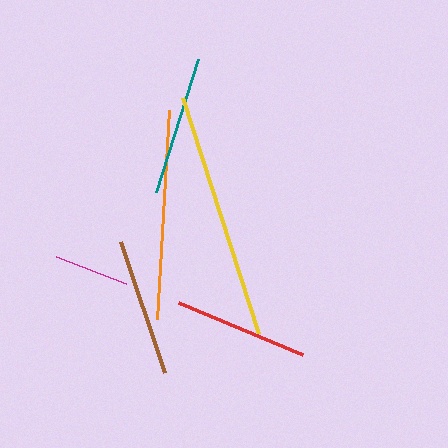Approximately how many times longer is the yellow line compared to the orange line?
The yellow line is approximately 1.2 times the length of the orange line.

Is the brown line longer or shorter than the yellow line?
The yellow line is longer than the brown line.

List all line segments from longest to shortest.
From longest to shortest: yellow, orange, teal, brown, red, magenta.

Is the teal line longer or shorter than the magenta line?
The teal line is longer than the magenta line.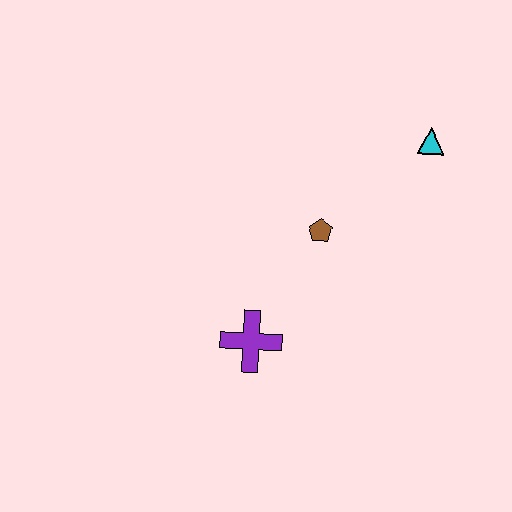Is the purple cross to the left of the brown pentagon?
Yes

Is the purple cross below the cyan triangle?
Yes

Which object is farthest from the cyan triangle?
The purple cross is farthest from the cyan triangle.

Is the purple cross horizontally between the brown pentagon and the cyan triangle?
No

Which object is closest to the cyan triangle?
The brown pentagon is closest to the cyan triangle.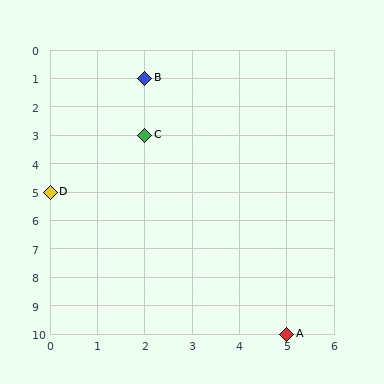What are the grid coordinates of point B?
Point B is at grid coordinates (2, 1).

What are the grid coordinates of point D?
Point D is at grid coordinates (0, 5).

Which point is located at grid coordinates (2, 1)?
Point B is at (2, 1).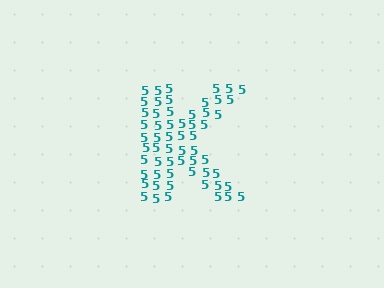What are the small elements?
The small elements are digit 5's.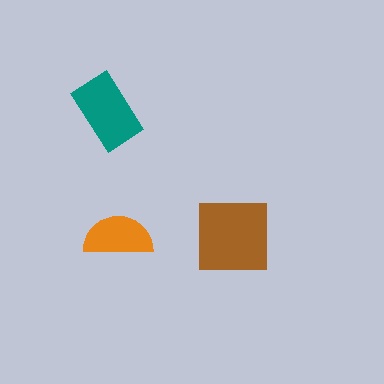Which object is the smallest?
The orange semicircle.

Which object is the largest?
The brown square.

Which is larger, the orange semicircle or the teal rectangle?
The teal rectangle.